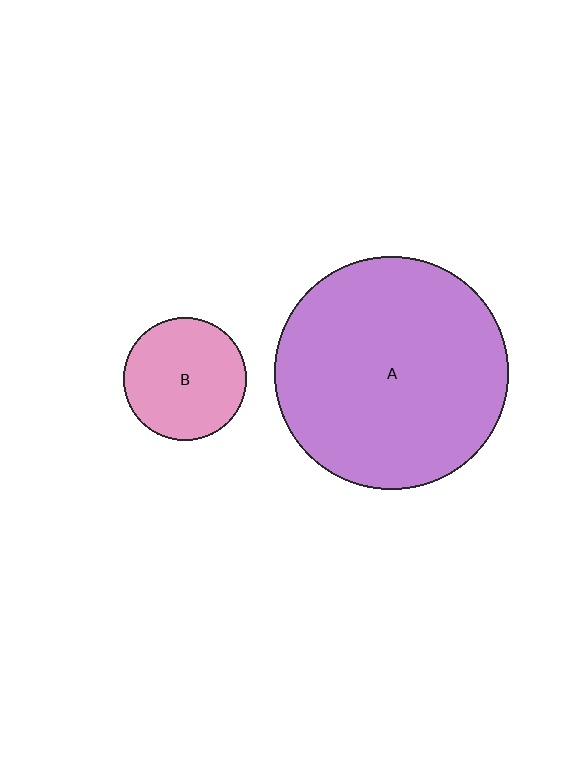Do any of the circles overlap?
No, none of the circles overlap.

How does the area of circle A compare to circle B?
Approximately 3.6 times.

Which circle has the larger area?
Circle A (purple).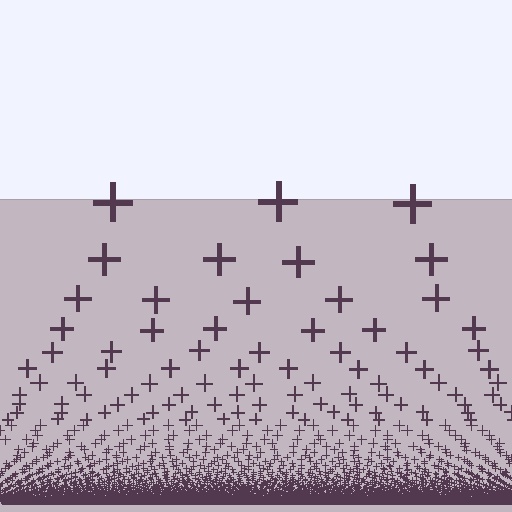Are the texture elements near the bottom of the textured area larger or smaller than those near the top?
Smaller. The gradient is inverted — elements near the bottom are smaller and denser.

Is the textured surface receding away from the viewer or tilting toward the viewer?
The surface appears to tilt toward the viewer. Texture elements get larger and sparser toward the top.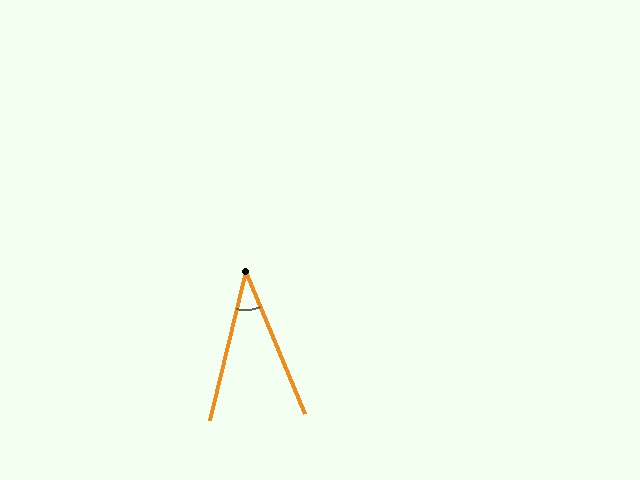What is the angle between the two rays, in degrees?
Approximately 36 degrees.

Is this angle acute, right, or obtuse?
It is acute.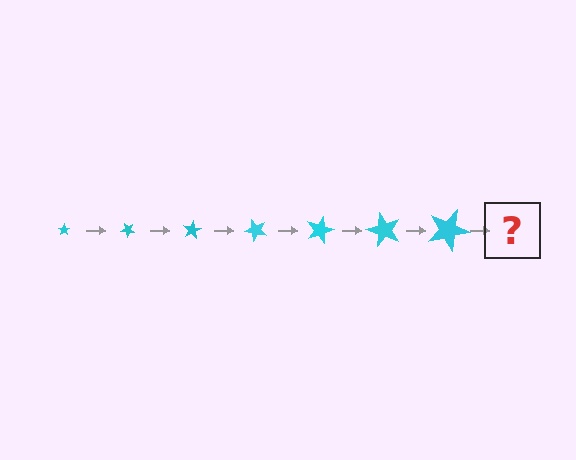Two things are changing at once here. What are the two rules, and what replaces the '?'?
The two rules are that the star grows larger each step and it rotates 40 degrees each step. The '?' should be a star, larger than the previous one and rotated 280 degrees from the start.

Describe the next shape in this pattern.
It should be a star, larger than the previous one and rotated 280 degrees from the start.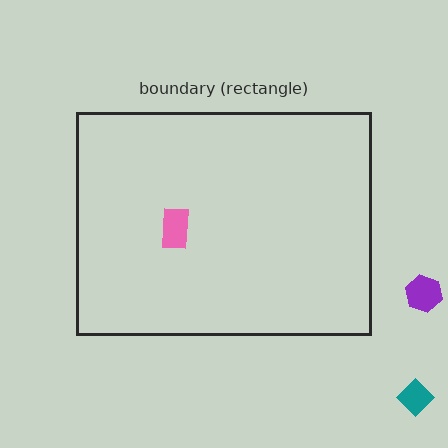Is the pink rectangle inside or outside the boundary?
Inside.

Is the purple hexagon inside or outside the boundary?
Outside.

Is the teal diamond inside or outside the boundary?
Outside.